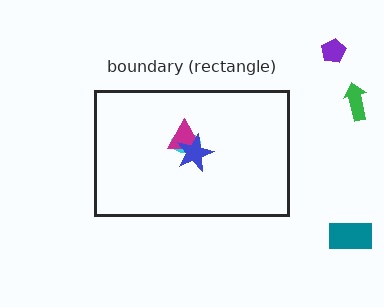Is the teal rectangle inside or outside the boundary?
Outside.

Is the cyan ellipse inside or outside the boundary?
Inside.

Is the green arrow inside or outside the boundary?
Outside.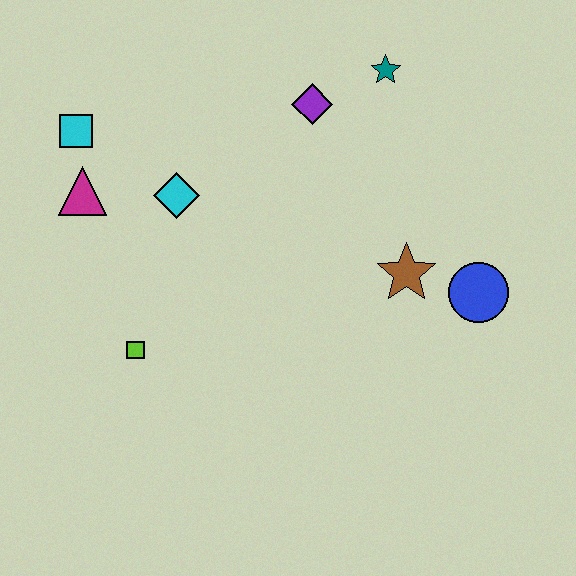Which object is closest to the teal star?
The purple diamond is closest to the teal star.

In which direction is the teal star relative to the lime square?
The teal star is above the lime square.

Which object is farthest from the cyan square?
The blue circle is farthest from the cyan square.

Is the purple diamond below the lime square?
No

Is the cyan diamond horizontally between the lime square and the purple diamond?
Yes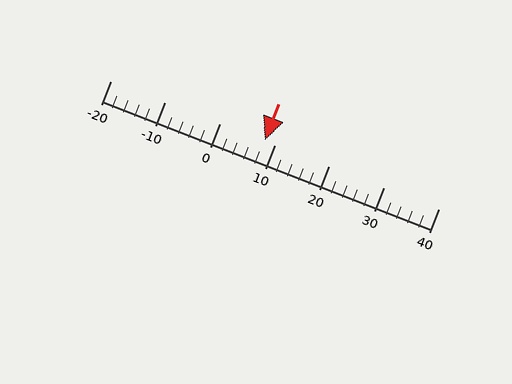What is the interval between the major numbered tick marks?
The major tick marks are spaced 10 units apart.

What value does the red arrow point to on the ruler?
The red arrow points to approximately 8.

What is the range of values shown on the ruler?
The ruler shows values from -20 to 40.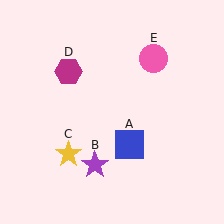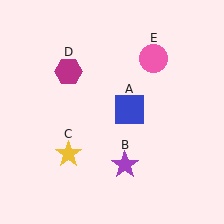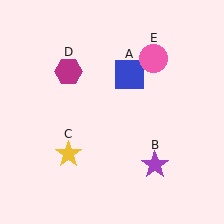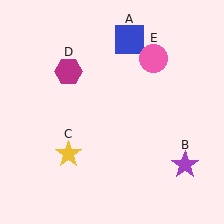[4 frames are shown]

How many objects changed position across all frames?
2 objects changed position: blue square (object A), purple star (object B).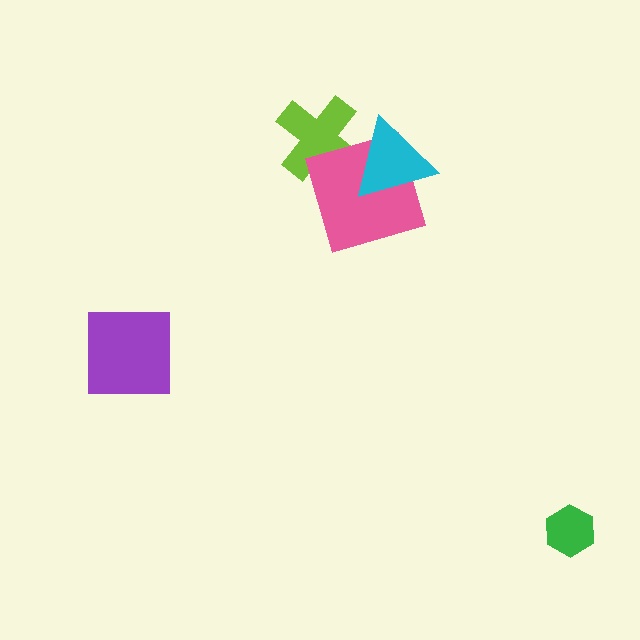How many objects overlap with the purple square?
0 objects overlap with the purple square.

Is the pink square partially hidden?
Yes, it is partially covered by another shape.